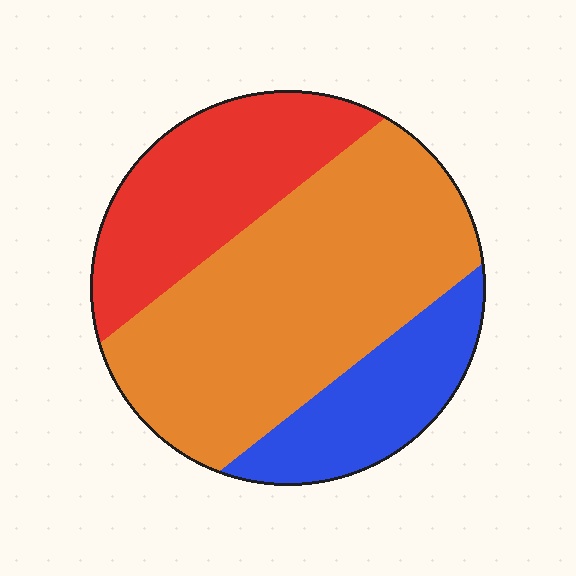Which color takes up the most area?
Orange, at roughly 55%.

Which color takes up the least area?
Blue, at roughly 20%.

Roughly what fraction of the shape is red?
Red takes up about one quarter (1/4) of the shape.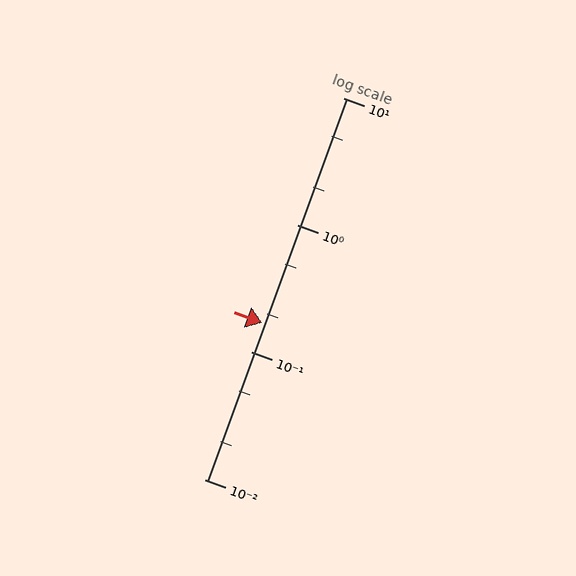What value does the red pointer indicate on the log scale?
The pointer indicates approximately 0.17.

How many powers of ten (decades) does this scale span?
The scale spans 3 decades, from 0.01 to 10.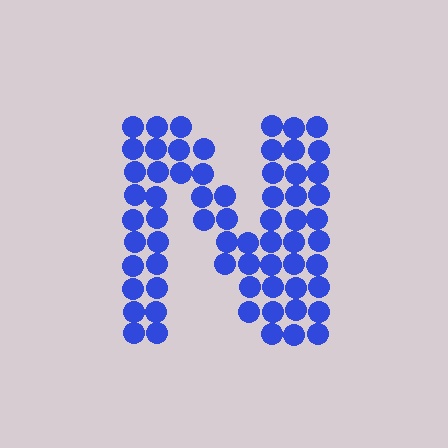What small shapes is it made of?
It is made of small circles.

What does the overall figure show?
The overall figure shows the letter N.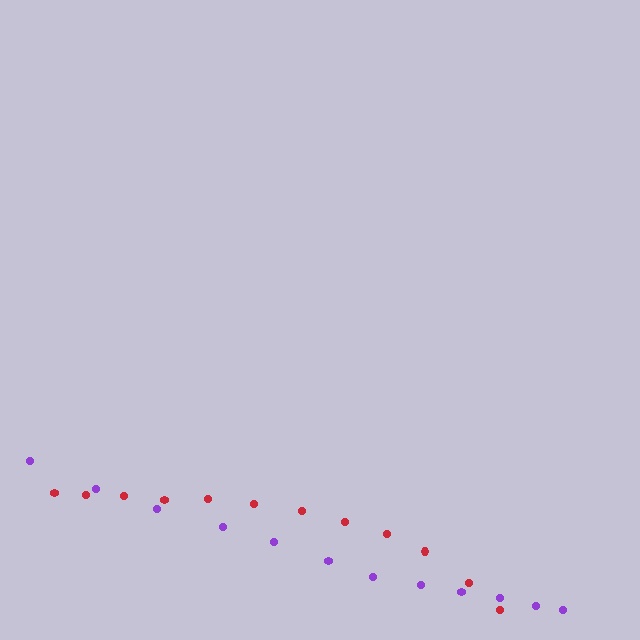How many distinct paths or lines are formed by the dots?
There are 2 distinct paths.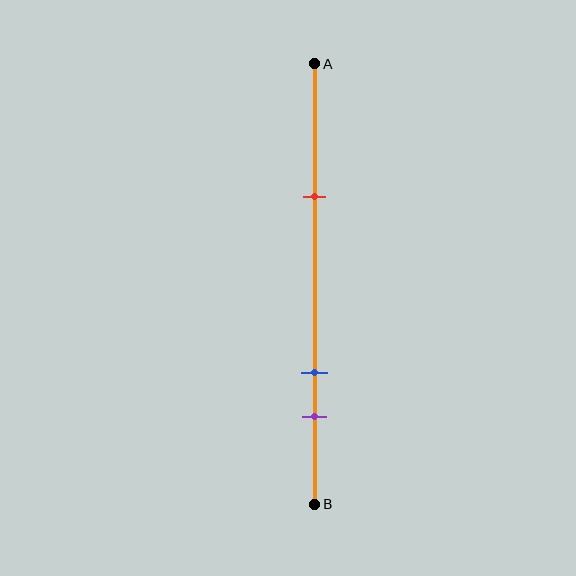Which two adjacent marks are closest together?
The blue and purple marks are the closest adjacent pair.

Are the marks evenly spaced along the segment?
No, the marks are not evenly spaced.